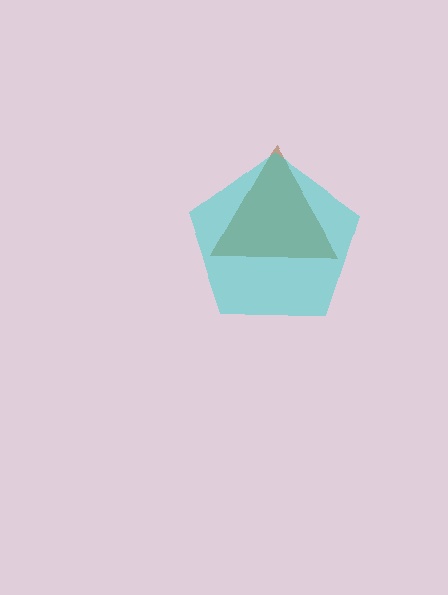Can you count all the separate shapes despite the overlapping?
Yes, there are 2 separate shapes.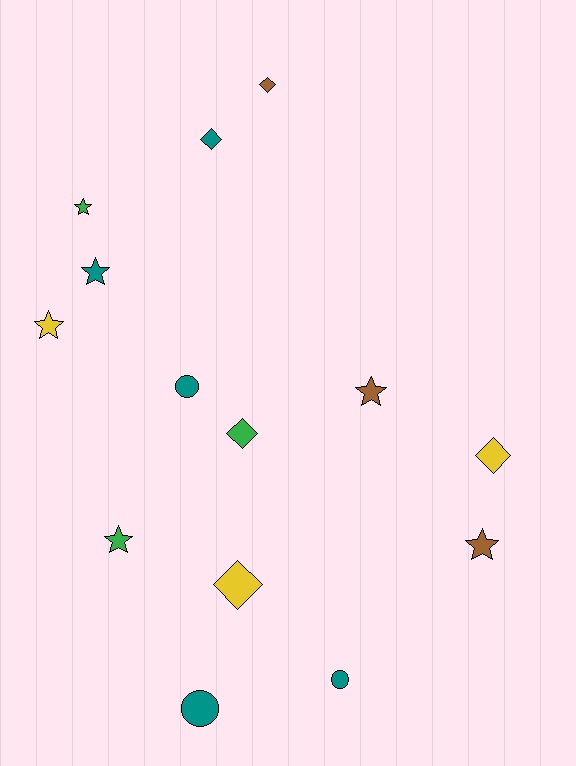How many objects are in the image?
There are 14 objects.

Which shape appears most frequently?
Star, with 6 objects.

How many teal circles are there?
There are 3 teal circles.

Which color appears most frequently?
Teal, with 5 objects.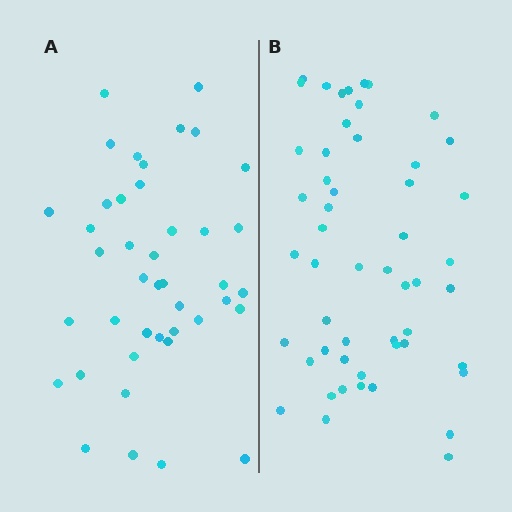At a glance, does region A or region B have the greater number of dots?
Region B (the right region) has more dots.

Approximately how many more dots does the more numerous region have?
Region B has roughly 10 or so more dots than region A.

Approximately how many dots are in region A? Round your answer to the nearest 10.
About 40 dots. (The exact count is 42, which rounds to 40.)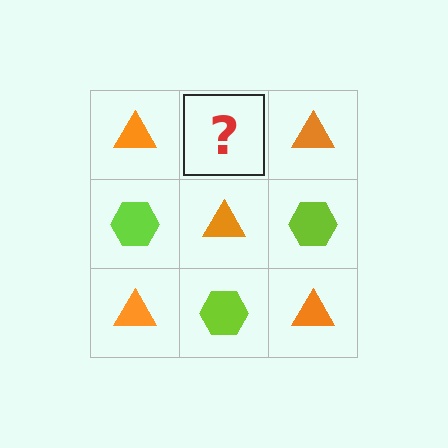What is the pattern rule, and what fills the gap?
The rule is that it alternates orange triangle and lime hexagon in a checkerboard pattern. The gap should be filled with a lime hexagon.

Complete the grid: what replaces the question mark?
The question mark should be replaced with a lime hexagon.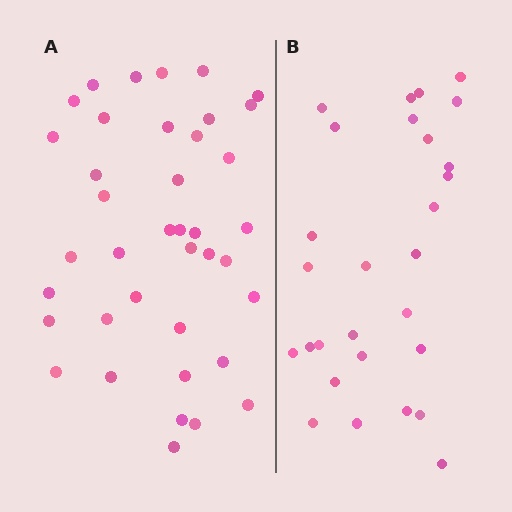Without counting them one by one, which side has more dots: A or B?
Region A (the left region) has more dots.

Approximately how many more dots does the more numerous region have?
Region A has roughly 12 or so more dots than region B.